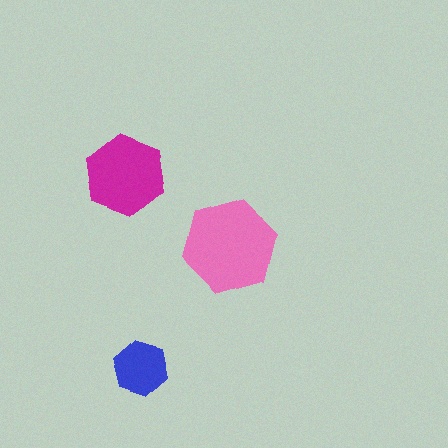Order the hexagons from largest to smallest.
the pink one, the magenta one, the blue one.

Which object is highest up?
The magenta hexagon is topmost.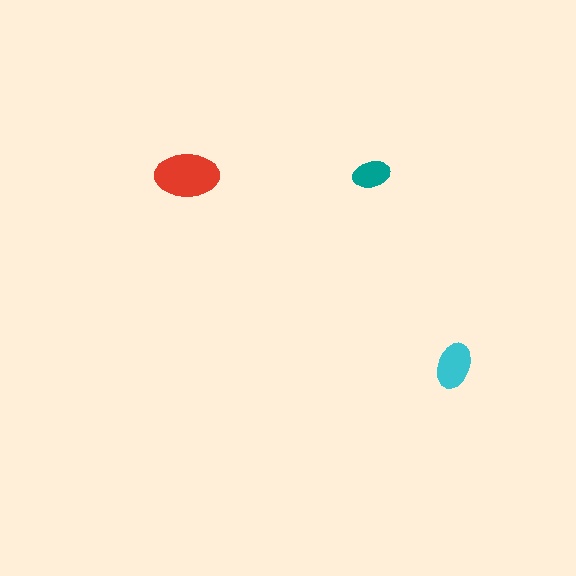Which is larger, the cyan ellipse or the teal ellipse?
The cyan one.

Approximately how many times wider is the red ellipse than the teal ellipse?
About 1.5 times wider.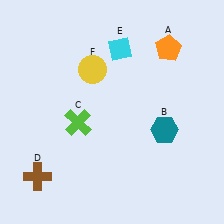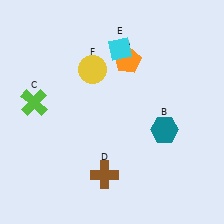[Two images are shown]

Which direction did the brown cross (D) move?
The brown cross (D) moved right.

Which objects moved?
The objects that moved are: the orange pentagon (A), the lime cross (C), the brown cross (D).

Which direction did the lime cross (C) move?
The lime cross (C) moved left.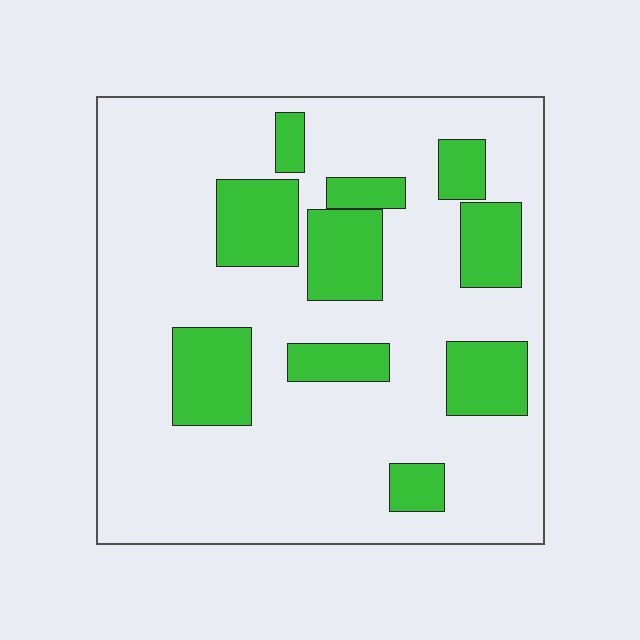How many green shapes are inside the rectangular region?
10.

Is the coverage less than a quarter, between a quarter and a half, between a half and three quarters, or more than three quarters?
Less than a quarter.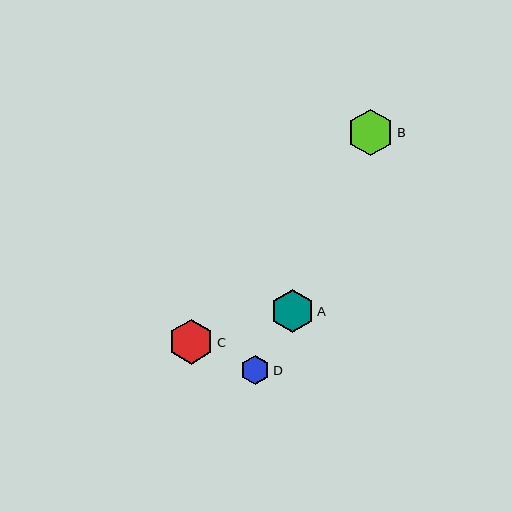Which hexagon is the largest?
Hexagon B is the largest with a size of approximately 46 pixels.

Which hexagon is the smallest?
Hexagon D is the smallest with a size of approximately 29 pixels.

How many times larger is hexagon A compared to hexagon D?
Hexagon A is approximately 1.5 times the size of hexagon D.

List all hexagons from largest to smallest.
From largest to smallest: B, C, A, D.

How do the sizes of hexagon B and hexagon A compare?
Hexagon B and hexagon A are approximately the same size.